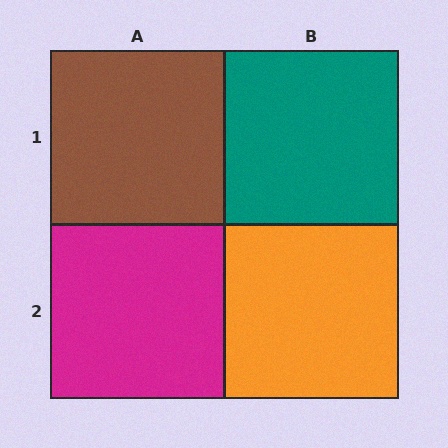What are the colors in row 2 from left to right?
Magenta, orange.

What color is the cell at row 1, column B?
Teal.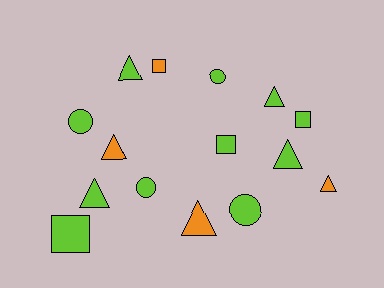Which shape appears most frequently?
Triangle, with 7 objects.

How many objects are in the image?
There are 15 objects.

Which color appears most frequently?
Lime, with 11 objects.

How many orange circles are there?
There are no orange circles.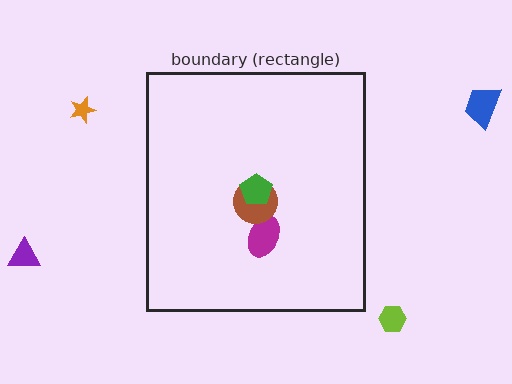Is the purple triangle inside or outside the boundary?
Outside.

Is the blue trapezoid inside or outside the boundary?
Outside.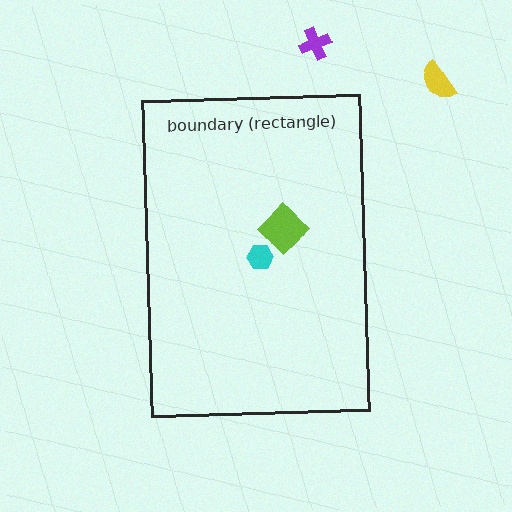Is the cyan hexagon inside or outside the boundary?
Inside.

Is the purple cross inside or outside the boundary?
Outside.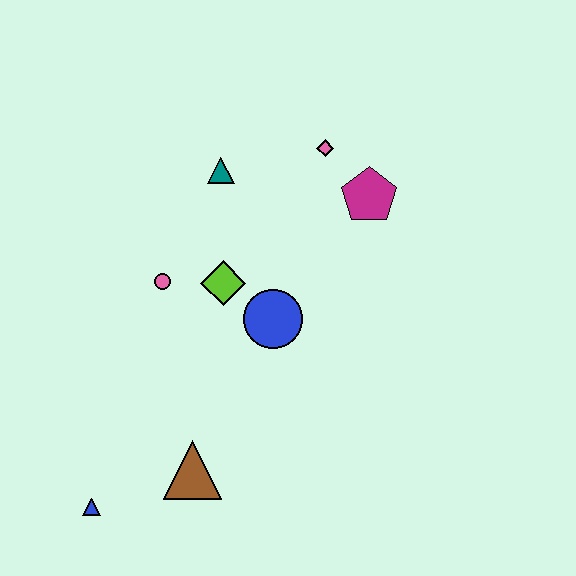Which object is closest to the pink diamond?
The magenta pentagon is closest to the pink diamond.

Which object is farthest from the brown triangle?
The pink diamond is farthest from the brown triangle.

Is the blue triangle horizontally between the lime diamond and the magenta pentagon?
No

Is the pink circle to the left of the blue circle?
Yes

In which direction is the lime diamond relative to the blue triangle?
The lime diamond is above the blue triangle.